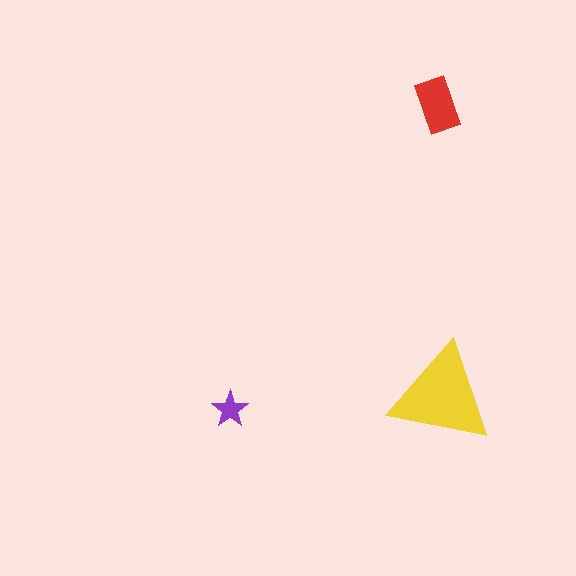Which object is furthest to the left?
The purple star is leftmost.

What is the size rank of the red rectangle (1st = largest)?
2nd.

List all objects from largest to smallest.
The yellow triangle, the red rectangle, the purple star.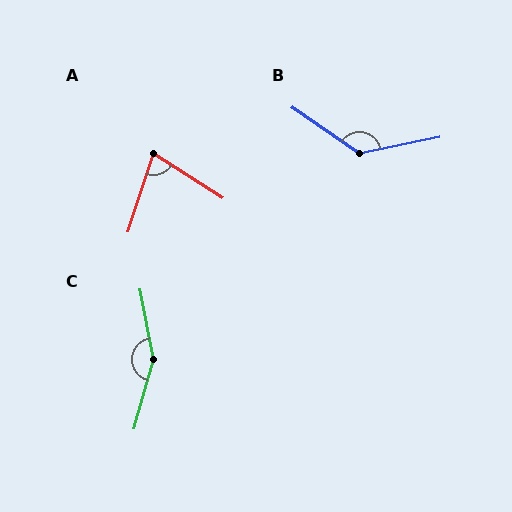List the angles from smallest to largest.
A (76°), B (134°), C (154°).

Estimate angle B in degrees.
Approximately 134 degrees.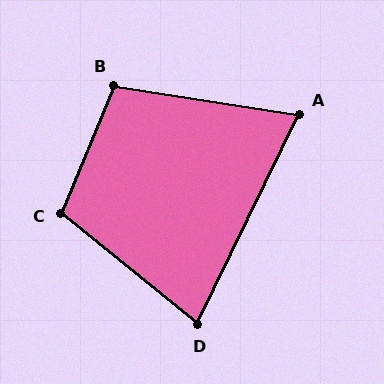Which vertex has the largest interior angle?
C, at approximately 107 degrees.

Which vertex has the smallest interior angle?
A, at approximately 73 degrees.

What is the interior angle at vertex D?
Approximately 77 degrees (acute).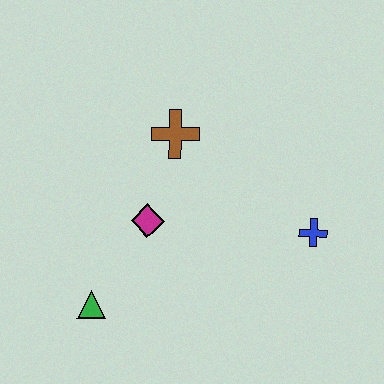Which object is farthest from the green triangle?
The blue cross is farthest from the green triangle.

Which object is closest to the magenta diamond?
The brown cross is closest to the magenta diamond.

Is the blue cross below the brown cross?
Yes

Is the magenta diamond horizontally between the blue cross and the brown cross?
No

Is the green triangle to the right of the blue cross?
No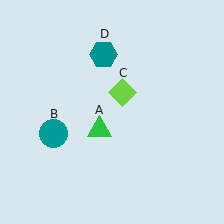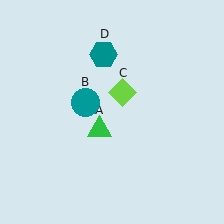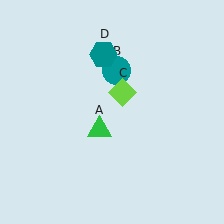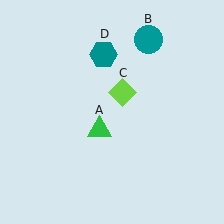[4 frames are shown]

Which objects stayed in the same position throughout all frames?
Green triangle (object A) and lime diamond (object C) and teal hexagon (object D) remained stationary.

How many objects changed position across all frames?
1 object changed position: teal circle (object B).